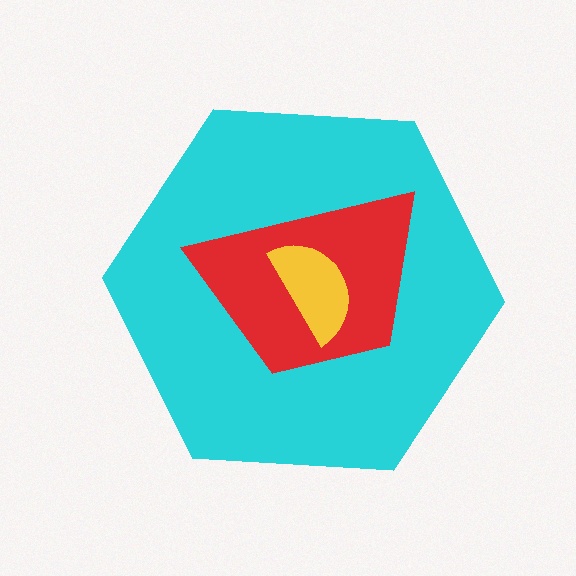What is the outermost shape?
The cyan hexagon.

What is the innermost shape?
The yellow semicircle.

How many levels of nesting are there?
3.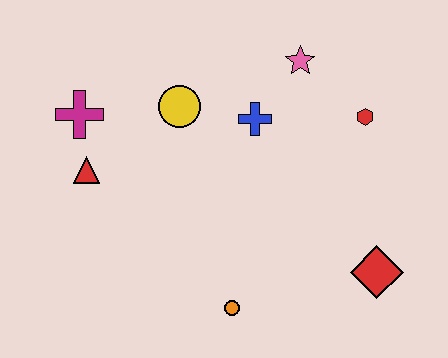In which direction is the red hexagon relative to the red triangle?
The red hexagon is to the right of the red triangle.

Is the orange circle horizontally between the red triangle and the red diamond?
Yes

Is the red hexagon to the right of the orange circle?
Yes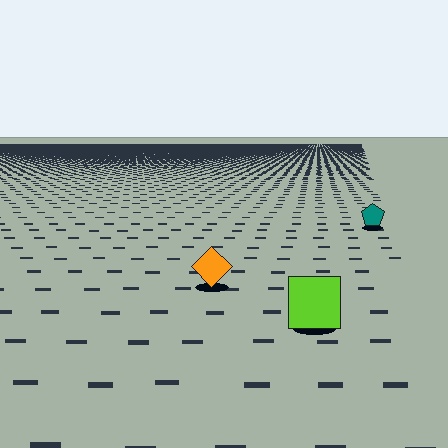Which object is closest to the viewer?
The lime square is closest. The texture marks near it are larger and more spread out.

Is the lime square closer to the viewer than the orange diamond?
Yes. The lime square is closer — you can tell from the texture gradient: the ground texture is coarser near it.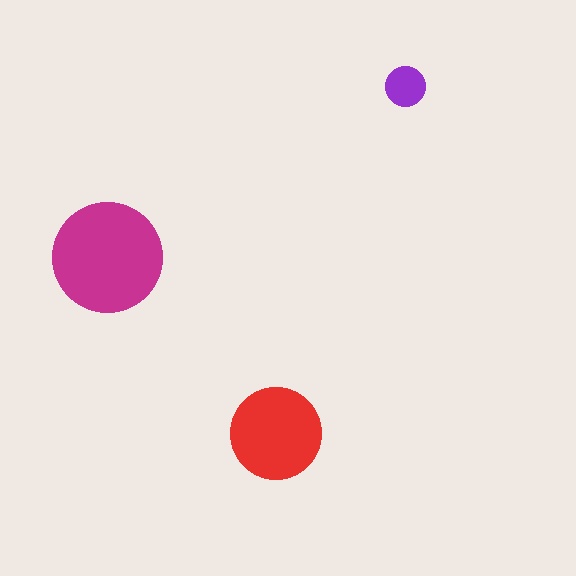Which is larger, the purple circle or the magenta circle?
The magenta one.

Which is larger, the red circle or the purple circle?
The red one.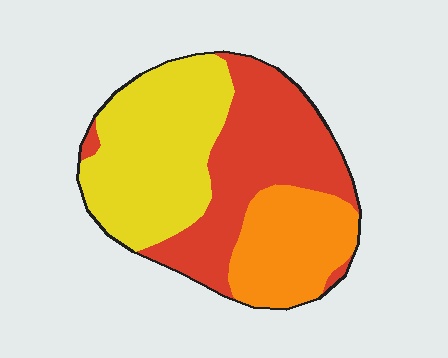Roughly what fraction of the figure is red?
Red covers roughly 40% of the figure.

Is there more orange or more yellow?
Yellow.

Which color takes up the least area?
Orange, at roughly 25%.